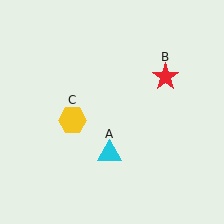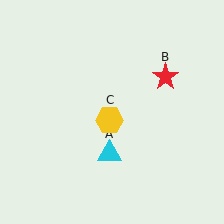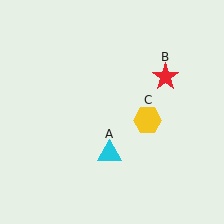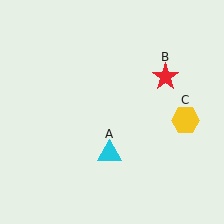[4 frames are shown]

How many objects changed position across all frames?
1 object changed position: yellow hexagon (object C).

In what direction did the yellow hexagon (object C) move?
The yellow hexagon (object C) moved right.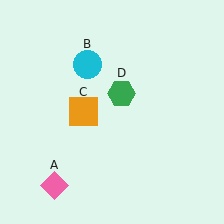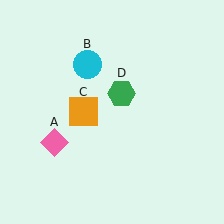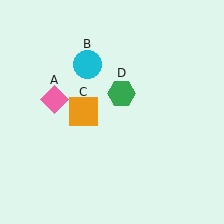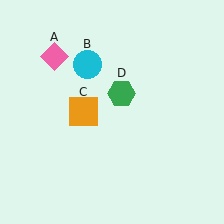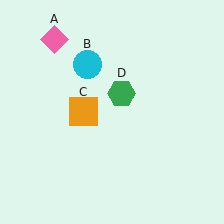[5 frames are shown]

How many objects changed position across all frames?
1 object changed position: pink diamond (object A).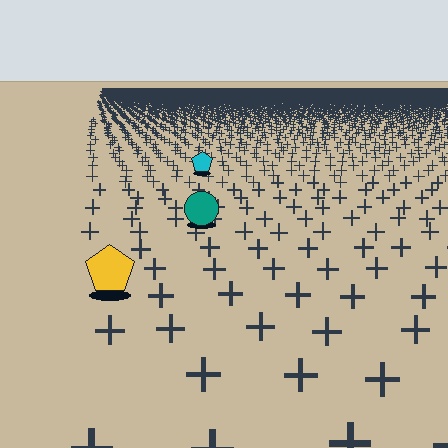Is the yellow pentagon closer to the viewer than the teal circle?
Yes. The yellow pentagon is closer — you can tell from the texture gradient: the ground texture is coarser near it.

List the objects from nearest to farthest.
From nearest to farthest: the yellow pentagon, the teal circle, the cyan pentagon.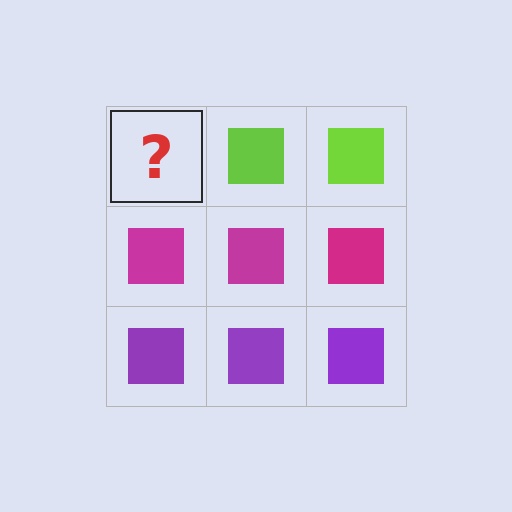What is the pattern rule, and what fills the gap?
The rule is that each row has a consistent color. The gap should be filled with a lime square.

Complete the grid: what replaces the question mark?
The question mark should be replaced with a lime square.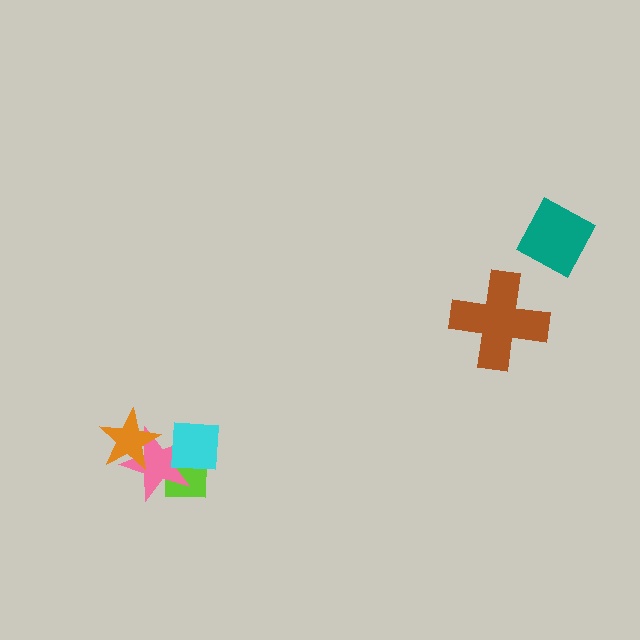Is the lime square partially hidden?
Yes, it is partially covered by another shape.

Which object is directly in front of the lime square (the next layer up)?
The pink star is directly in front of the lime square.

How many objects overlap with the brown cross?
0 objects overlap with the brown cross.